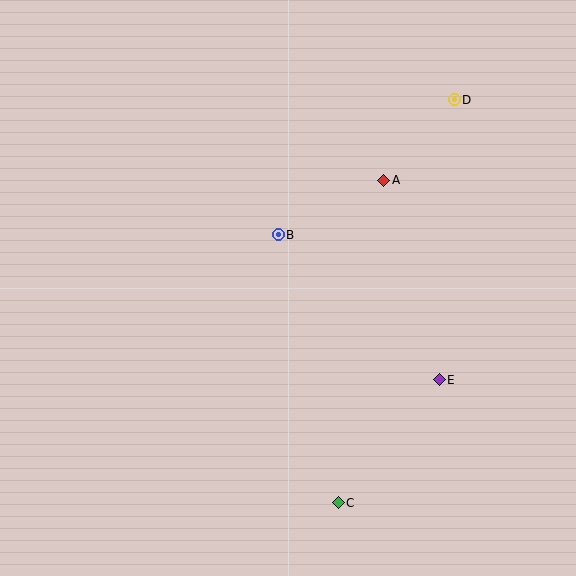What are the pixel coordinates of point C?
Point C is at (338, 503).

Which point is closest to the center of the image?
Point B at (278, 235) is closest to the center.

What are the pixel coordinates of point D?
Point D is at (454, 100).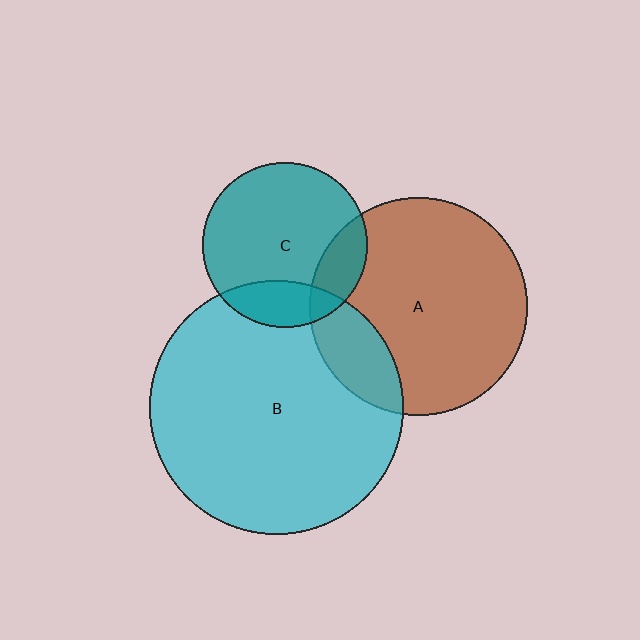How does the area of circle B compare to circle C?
Approximately 2.4 times.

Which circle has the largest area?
Circle B (cyan).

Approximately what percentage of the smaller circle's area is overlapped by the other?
Approximately 20%.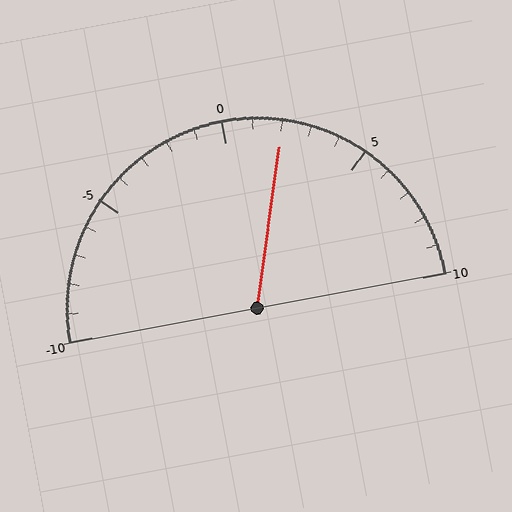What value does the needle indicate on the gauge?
The needle indicates approximately 2.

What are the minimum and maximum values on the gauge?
The gauge ranges from -10 to 10.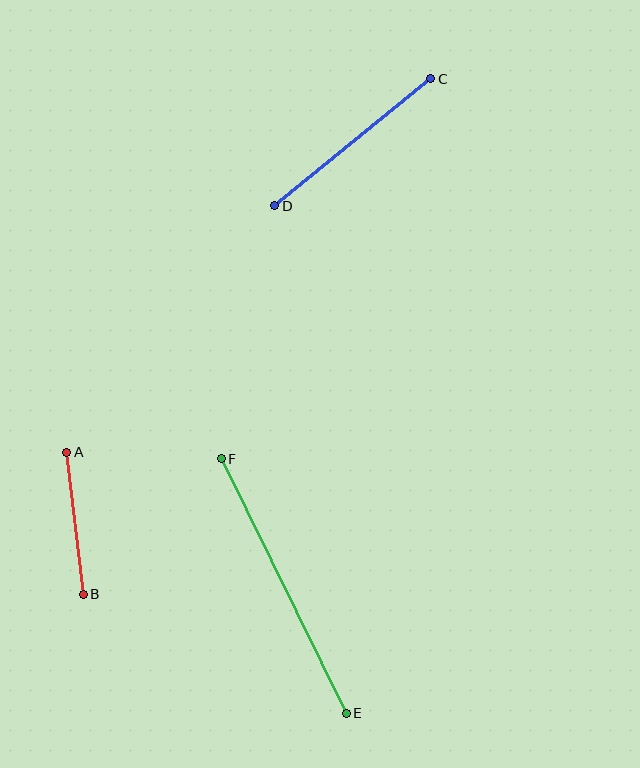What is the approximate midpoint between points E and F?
The midpoint is at approximately (284, 586) pixels.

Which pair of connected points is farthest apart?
Points E and F are farthest apart.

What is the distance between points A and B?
The distance is approximately 143 pixels.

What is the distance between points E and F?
The distance is approximately 283 pixels.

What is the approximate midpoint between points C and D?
The midpoint is at approximately (353, 142) pixels.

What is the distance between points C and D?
The distance is approximately 201 pixels.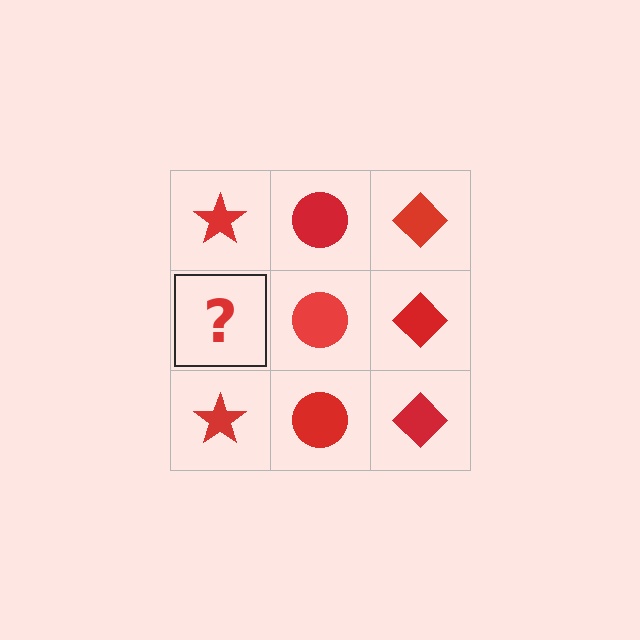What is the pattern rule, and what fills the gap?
The rule is that each column has a consistent shape. The gap should be filled with a red star.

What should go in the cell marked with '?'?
The missing cell should contain a red star.